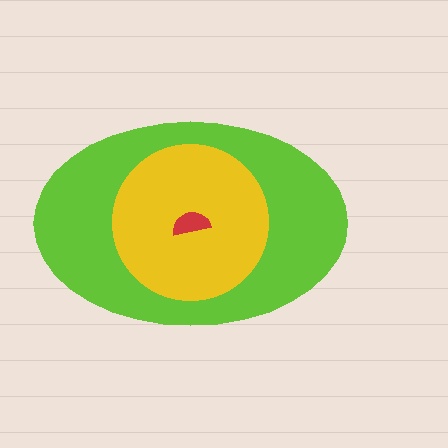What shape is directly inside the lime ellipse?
The yellow circle.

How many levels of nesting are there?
3.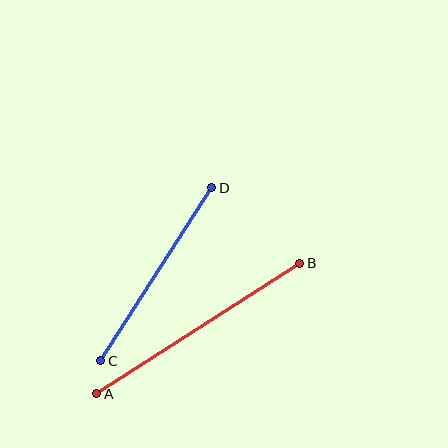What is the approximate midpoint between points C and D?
The midpoint is at approximately (156, 274) pixels.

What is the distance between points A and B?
The distance is approximately 242 pixels.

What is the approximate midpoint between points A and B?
The midpoint is at approximately (198, 329) pixels.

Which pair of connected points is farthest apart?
Points A and B are farthest apart.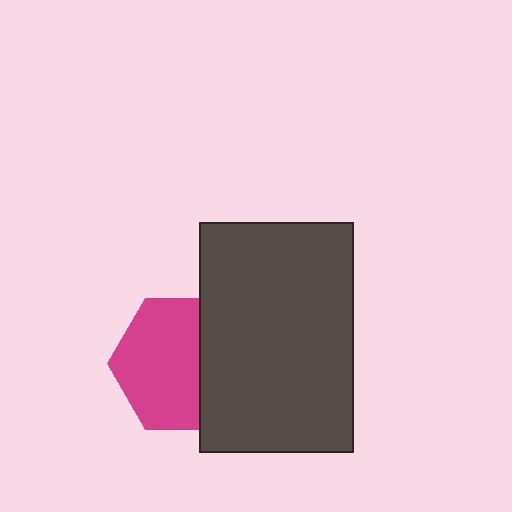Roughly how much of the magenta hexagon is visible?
About half of it is visible (roughly 65%).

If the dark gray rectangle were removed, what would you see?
You would see the complete magenta hexagon.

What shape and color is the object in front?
The object in front is a dark gray rectangle.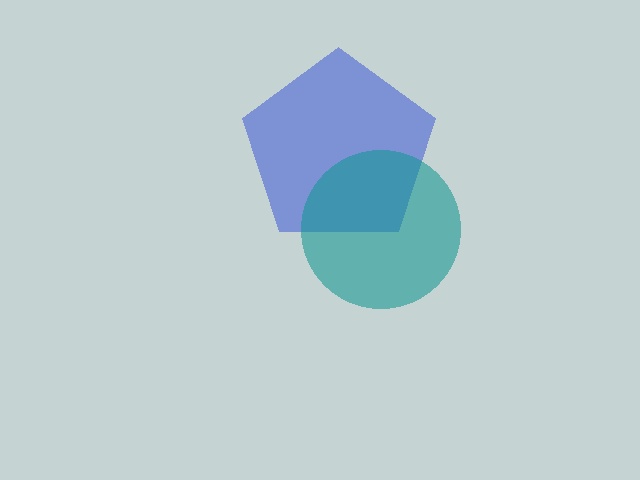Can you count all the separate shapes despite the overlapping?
Yes, there are 2 separate shapes.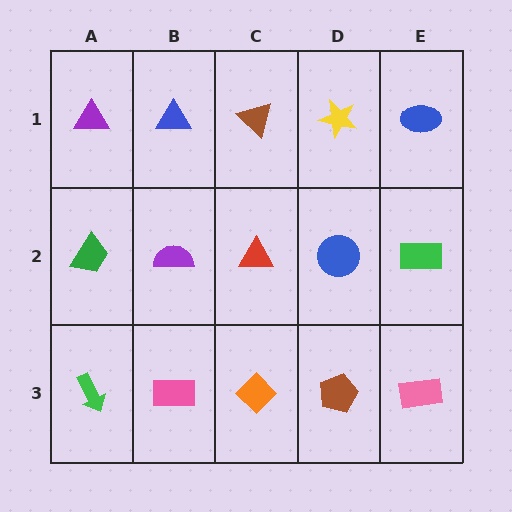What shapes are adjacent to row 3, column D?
A blue circle (row 2, column D), an orange diamond (row 3, column C), a pink rectangle (row 3, column E).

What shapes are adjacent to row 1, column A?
A green trapezoid (row 2, column A), a blue triangle (row 1, column B).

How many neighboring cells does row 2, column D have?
4.